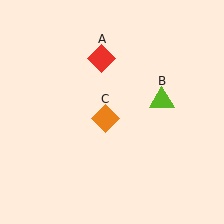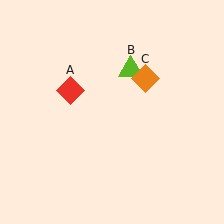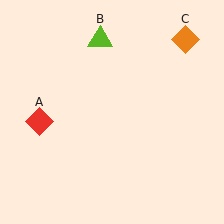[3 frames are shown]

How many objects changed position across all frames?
3 objects changed position: red diamond (object A), lime triangle (object B), orange diamond (object C).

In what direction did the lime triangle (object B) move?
The lime triangle (object B) moved up and to the left.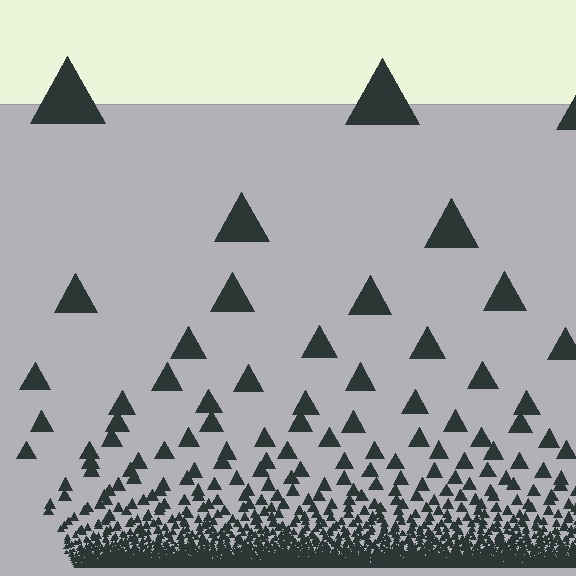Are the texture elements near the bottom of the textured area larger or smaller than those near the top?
Smaller. The gradient is inverted — elements near the bottom are smaller and denser.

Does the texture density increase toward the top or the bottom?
Density increases toward the bottom.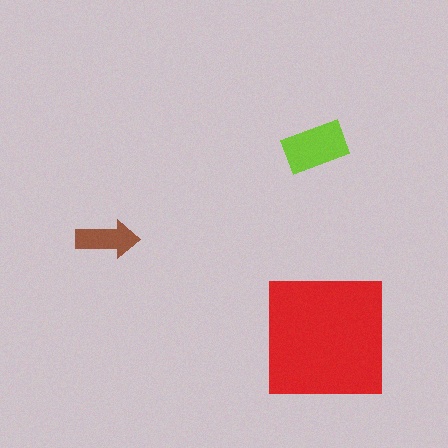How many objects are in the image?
There are 3 objects in the image.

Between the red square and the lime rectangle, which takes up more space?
The red square.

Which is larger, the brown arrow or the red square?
The red square.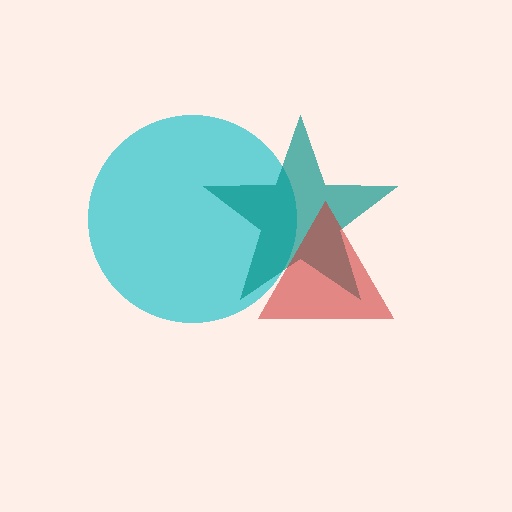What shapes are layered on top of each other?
The layered shapes are: a cyan circle, a teal star, a red triangle.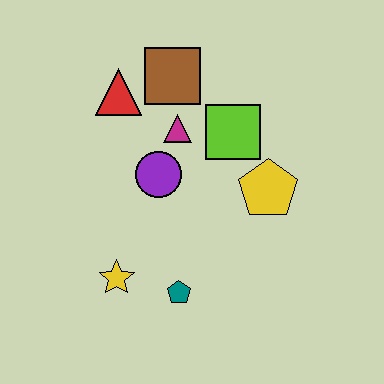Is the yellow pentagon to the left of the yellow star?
No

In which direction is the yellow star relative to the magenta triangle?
The yellow star is below the magenta triangle.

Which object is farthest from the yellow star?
The brown square is farthest from the yellow star.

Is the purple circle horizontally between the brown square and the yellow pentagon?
No